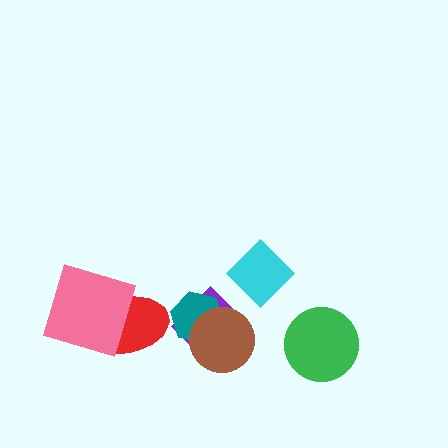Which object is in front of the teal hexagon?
The brown circle is in front of the teal hexagon.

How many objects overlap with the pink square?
1 object overlaps with the pink square.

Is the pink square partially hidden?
No, no other shape covers it.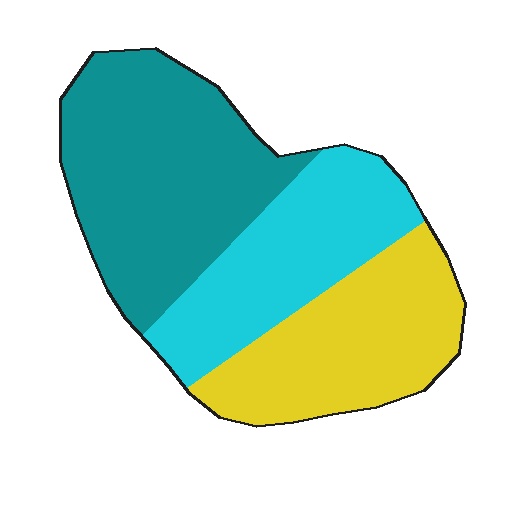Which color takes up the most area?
Teal, at roughly 40%.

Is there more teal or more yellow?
Teal.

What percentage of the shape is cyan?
Cyan covers around 30% of the shape.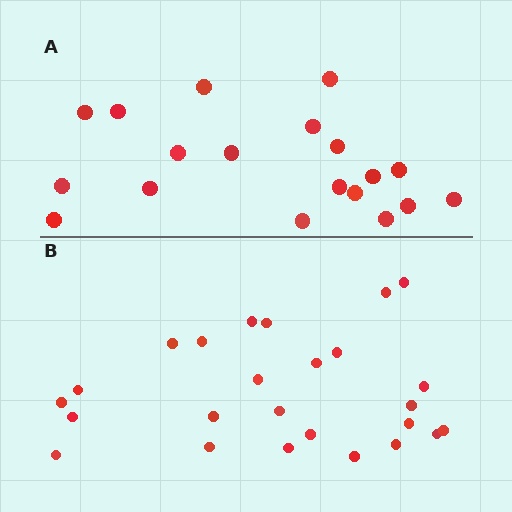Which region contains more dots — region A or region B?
Region B (the bottom region) has more dots.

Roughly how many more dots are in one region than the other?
Region B has about 6 more dots than region A.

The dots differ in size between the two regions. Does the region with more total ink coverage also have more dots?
No. Region A has more total ink coverage because its dots are larger, but region B actually contains more individual dots. Total area can be misleading — the number of items is what matters here.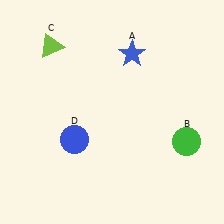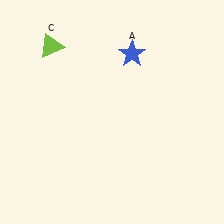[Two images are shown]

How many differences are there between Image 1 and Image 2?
There are 2 differences between the two images.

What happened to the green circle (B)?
The green circle (B) was removed in Image 2. It was in the bottom-right area of Image 1.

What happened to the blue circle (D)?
The blue circle (D) was removed in Image 2. It was in the bottom-left area of Image 1.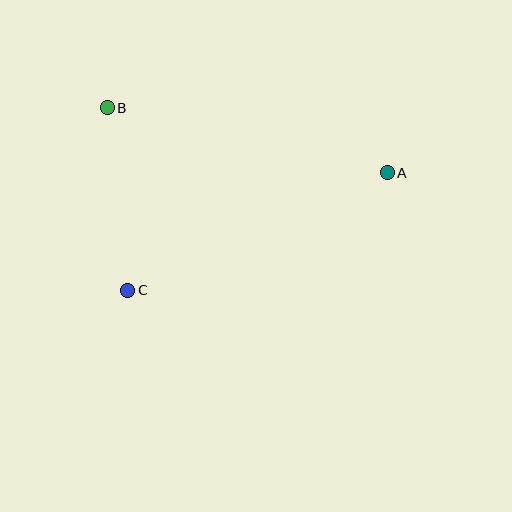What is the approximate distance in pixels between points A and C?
The distance between A and C is approximately 285 pixels.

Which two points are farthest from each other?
Points A and B are farthest from each other.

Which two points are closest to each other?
Points B and C are closest to each other.